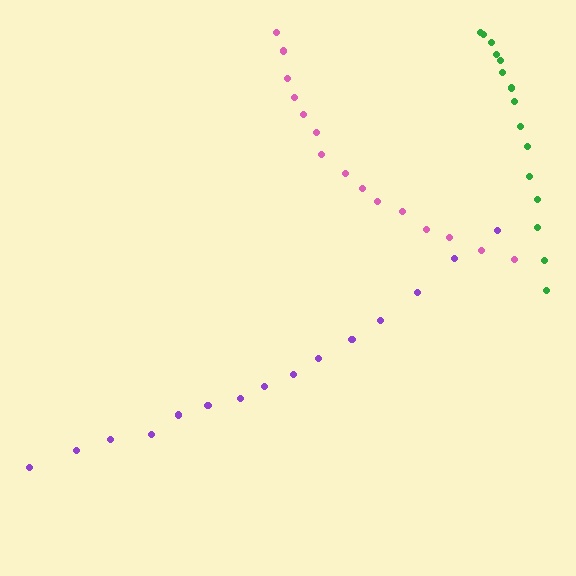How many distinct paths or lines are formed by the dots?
There are 3 distinct paths.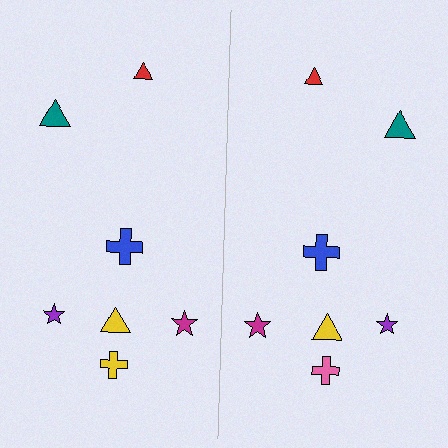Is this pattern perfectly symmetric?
No, the pattern is not perfectly symmetric. The pink cross on the right side breaks the symmetry — its mirror counterpart is yellow.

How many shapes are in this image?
There are 14 shapes in this image.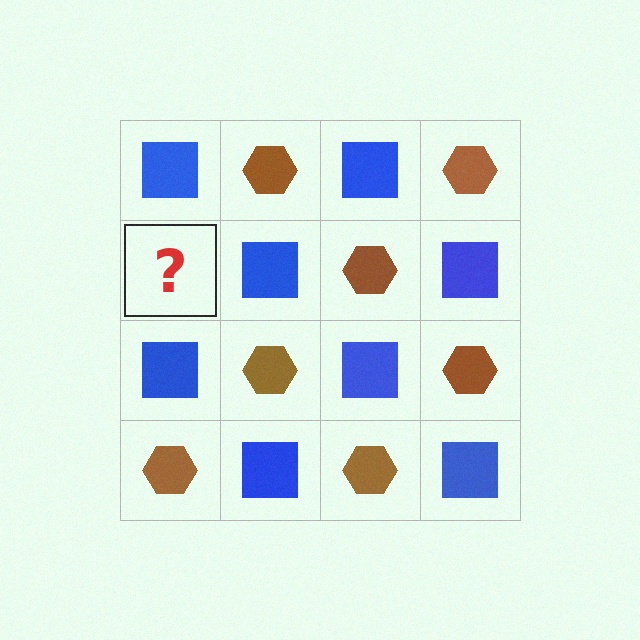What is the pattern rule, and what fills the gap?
The rule is that it alternates blue square and brown hexagon in a checkerboard pattern. The gap should be filled with a brown hexagon.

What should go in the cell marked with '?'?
The missing cell should contain a brown hexagon.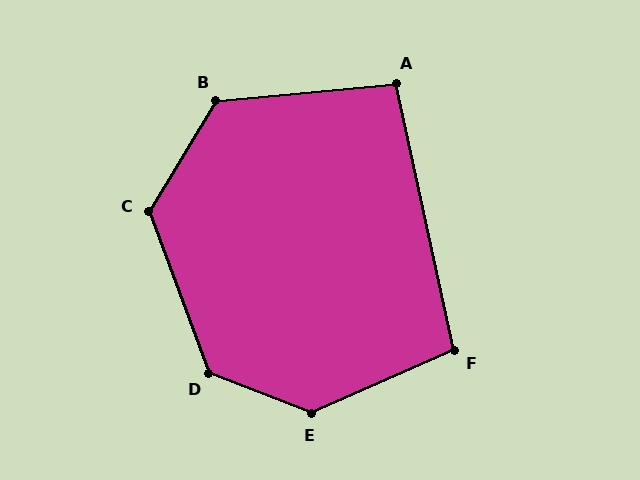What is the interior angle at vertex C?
Approximately 128 degrees (obtuse).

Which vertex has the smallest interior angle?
A, at approximately 97 degrees.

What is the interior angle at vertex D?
Approximately 132 degrees (obtuse).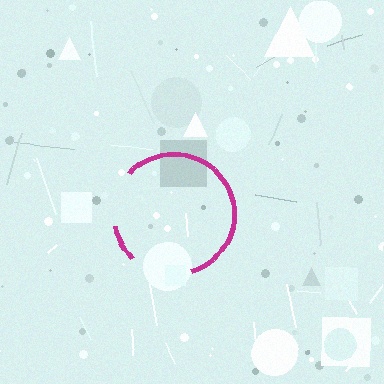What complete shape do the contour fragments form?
The contour fragments form a circle.